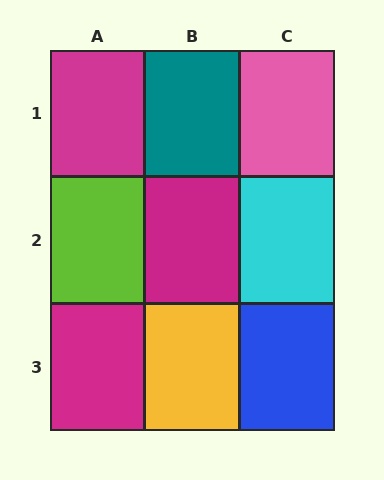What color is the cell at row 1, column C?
Pink.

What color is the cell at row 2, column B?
Magenta.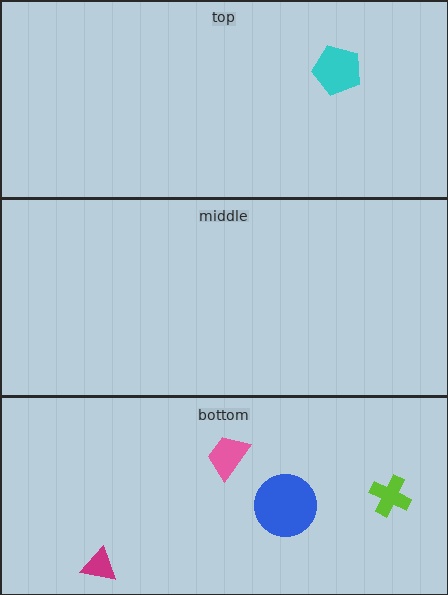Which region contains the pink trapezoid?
The bottom region.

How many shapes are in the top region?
1.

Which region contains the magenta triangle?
The bottom region.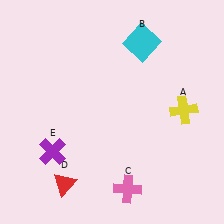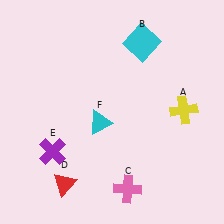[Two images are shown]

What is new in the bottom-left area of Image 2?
A cyan triangle (F) was added in the bottom-left area of Image 2.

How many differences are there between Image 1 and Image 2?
There is 1 difference between the two images.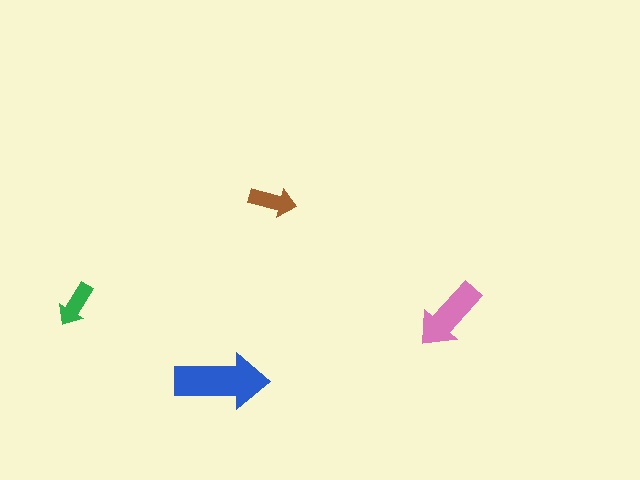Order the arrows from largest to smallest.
the blue one, the pink one, the brown one, the green one.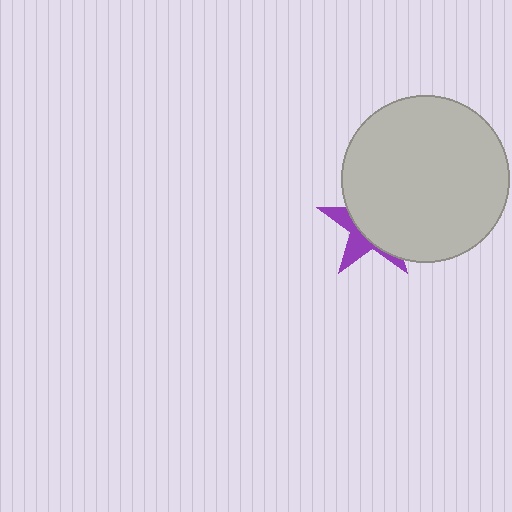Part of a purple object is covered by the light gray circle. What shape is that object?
It is a star.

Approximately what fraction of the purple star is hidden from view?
Roughly 67% of the purple star is hidden behind the light gray circle.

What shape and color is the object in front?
The object in front is a light gray circle.